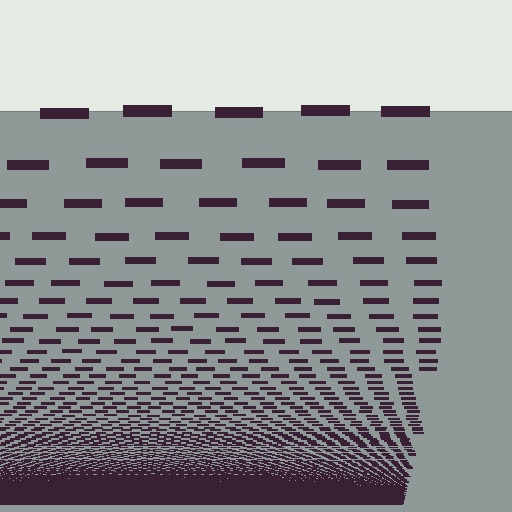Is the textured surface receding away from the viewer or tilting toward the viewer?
The surface appears to tilt toward the viewer. Texture elements get larger and sparser toward the top.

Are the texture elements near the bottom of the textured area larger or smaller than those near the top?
Smaller. The gradient is inverted — elements near the bottom are smaller and denser.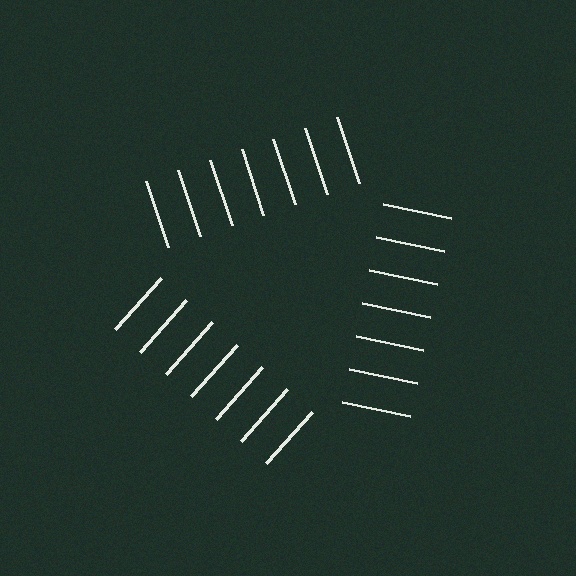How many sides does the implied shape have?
3 sides — the line-ends trace a triangle.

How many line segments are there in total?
21 — 7 along each of the 3 edges.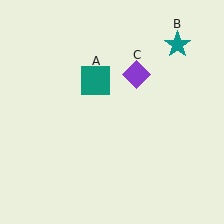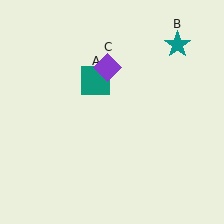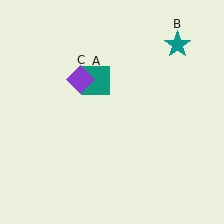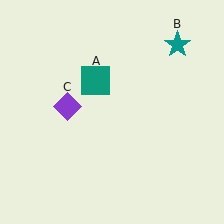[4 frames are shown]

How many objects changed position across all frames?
1 object changed position: purple diamond (object C).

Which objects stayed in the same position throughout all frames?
Teal square (object A) and teal star (object B) remained stationary.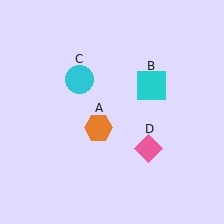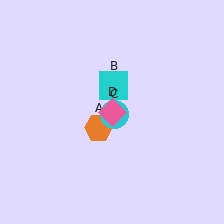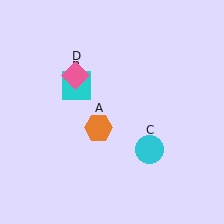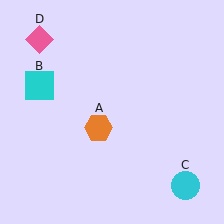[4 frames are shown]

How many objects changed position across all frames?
3 objects changed position: cyan square (object B), cyan circle (object C), pink diamond (object D).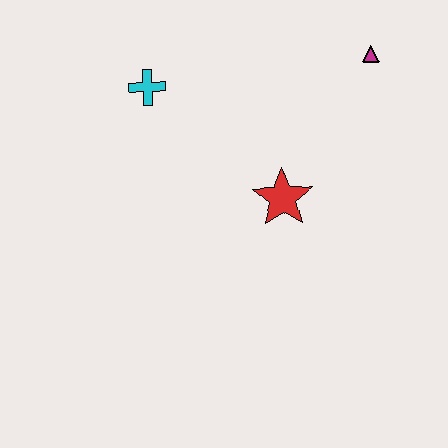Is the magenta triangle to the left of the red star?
No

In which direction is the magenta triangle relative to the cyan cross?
The magenta triangle is to the right of the cyan cross.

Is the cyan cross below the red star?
No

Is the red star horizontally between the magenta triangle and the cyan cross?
Yes